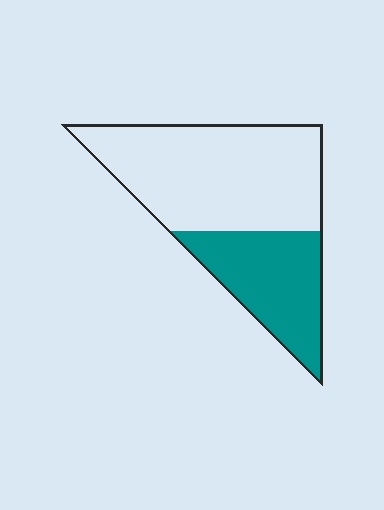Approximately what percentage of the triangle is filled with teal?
Approximately 35%.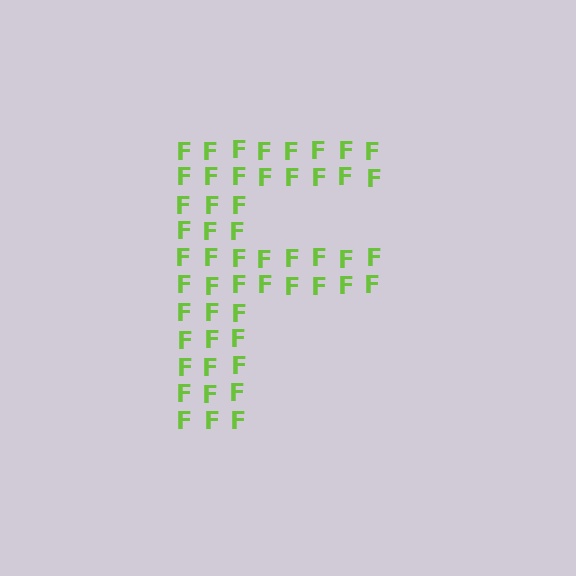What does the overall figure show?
The overall figure shows the letter F.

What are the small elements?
The small elements are letter F's.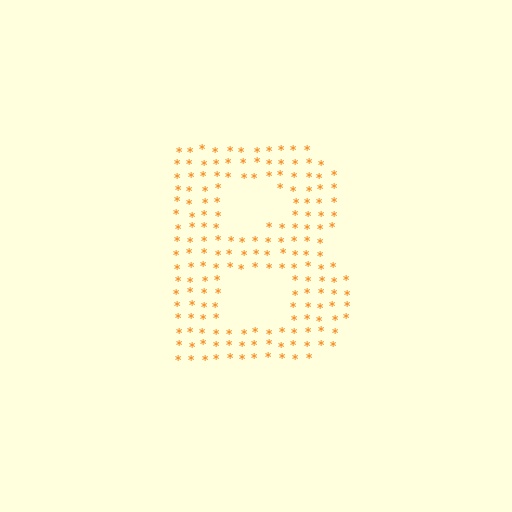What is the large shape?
The large shape is the letter B.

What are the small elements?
The small elements are asterisks.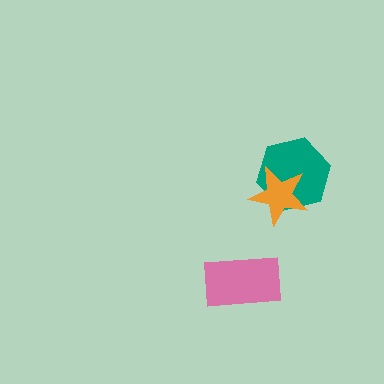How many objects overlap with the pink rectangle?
0 objects overlap with the pink rectangle.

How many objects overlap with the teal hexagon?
1 object overlaps with the teal hexagon.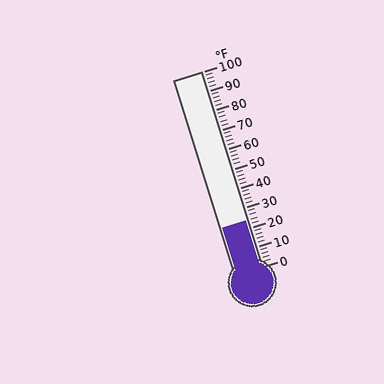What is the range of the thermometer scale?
The thermometer scale ranges from 0°F to 100°F.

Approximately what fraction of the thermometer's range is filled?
The thermometer is filled to approximately 25% of its range.